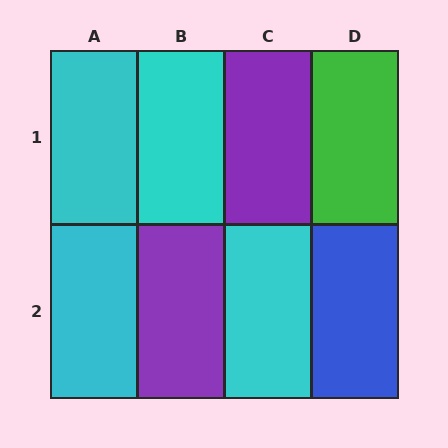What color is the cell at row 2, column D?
Blue.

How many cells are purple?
2 cells are purple.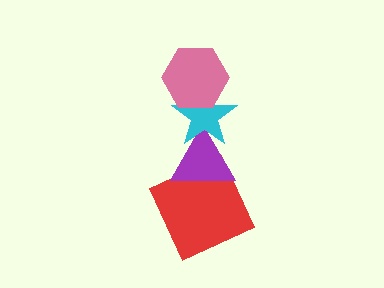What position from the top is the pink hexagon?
The pink hexagon is 1st from the top.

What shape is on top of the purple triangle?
The cyan star is on top of the purple triangle.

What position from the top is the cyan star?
The cyan star is 2nd from the top.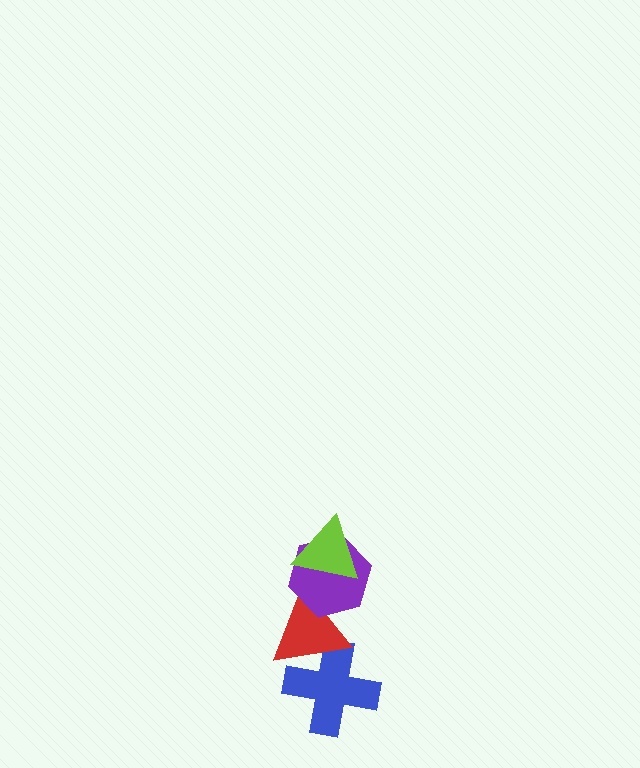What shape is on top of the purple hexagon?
The lime triangle is on top of the purple hexagon.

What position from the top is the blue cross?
The blue cross is 4th from the top.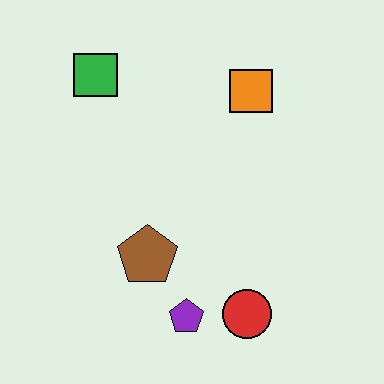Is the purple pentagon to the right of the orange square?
No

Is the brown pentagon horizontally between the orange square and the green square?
Yes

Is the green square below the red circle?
No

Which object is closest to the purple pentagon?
The red circle is closest to the purple pentagon.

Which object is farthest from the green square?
The red circle is farthest from the green square.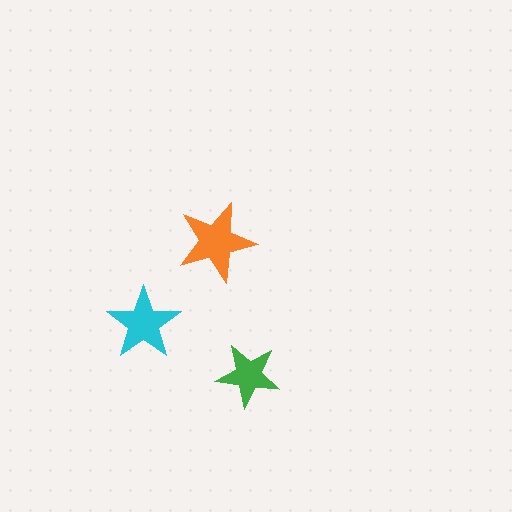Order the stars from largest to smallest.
the orange one, the cyan one, the green one.